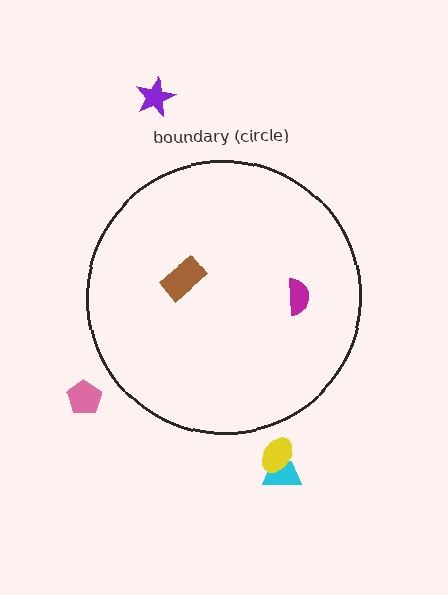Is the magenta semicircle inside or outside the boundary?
Inside.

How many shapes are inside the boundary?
2 inside, 4 outside.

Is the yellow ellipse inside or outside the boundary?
Outside.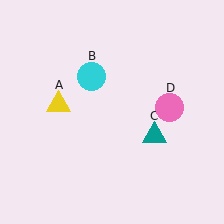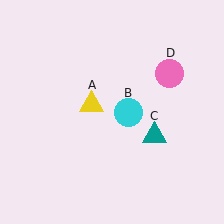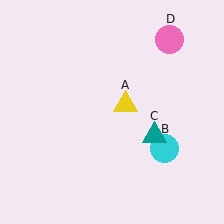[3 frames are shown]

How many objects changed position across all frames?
3 objects changed position: yellow triangle (object A), cyan circle (object B), pink circle (object D).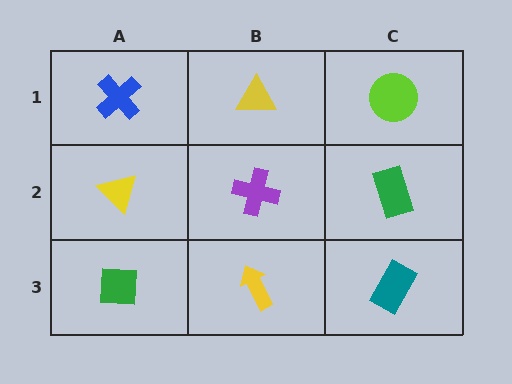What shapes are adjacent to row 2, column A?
A blue cross (row 1, column A), a green square (row 3, column A), a purple cross (row 2, column B).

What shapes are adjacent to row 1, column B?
A purple cross (row 2, column B), a blue cross (row 1, column A), a lime circle (row 1, column C).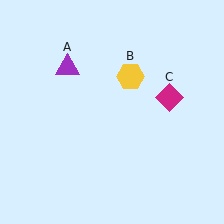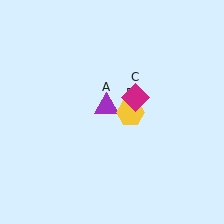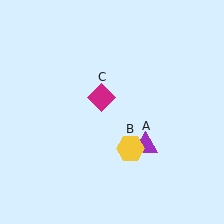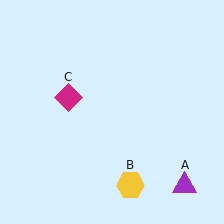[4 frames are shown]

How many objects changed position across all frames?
3 objects changed position: purple triangle (object A), yellow hexagon (object B), magenta diamond (object C).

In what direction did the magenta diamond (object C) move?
The magenta diamond (object C) moved left.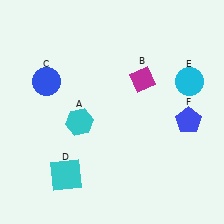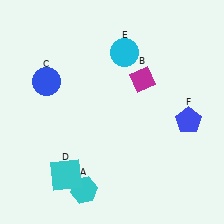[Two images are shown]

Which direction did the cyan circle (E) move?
The cyan circle (E) moved left.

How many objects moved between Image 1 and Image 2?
2 objects moved between the two images.